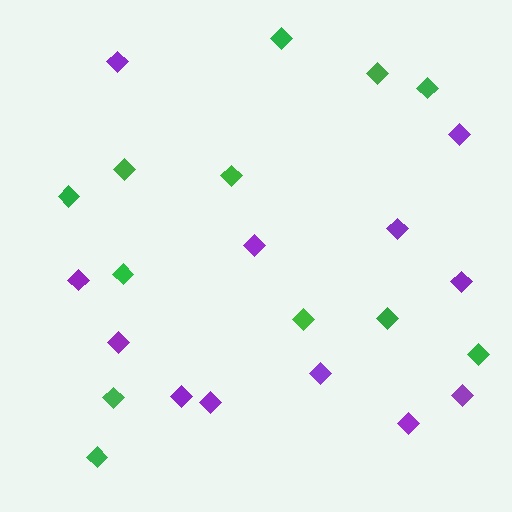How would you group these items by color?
There are 2 groups: one group of purple diamonds (12) and one group of green diamonds (12).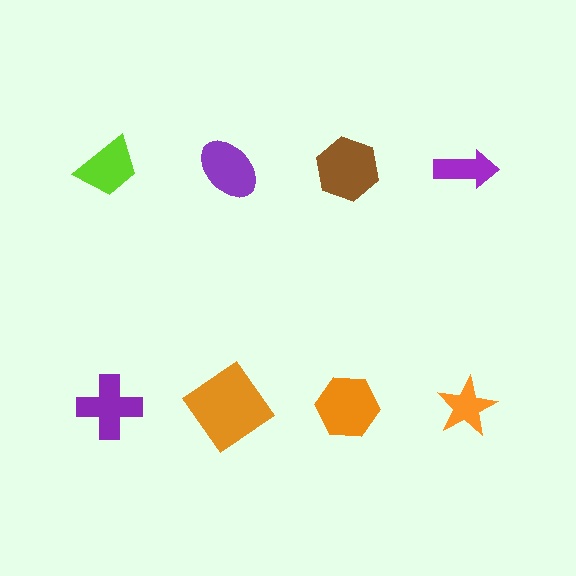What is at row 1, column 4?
A purple arrow.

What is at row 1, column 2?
A purple ellipse.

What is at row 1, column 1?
A lime trapezoid.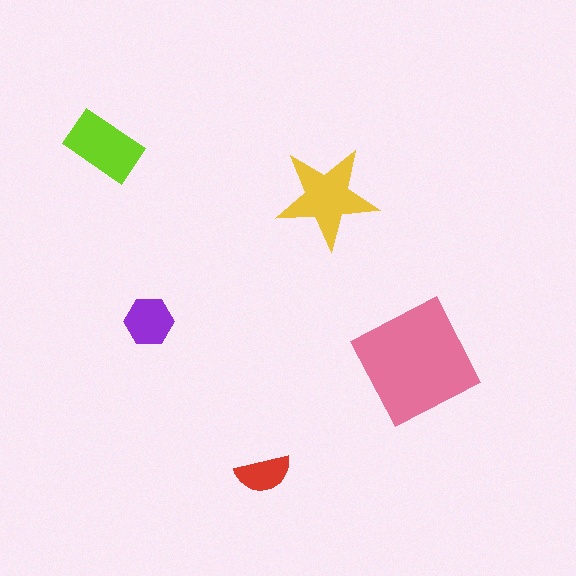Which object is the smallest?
The red semicircle.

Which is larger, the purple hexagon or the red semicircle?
The purple hexagon.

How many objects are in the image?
There are 5 objects in the image.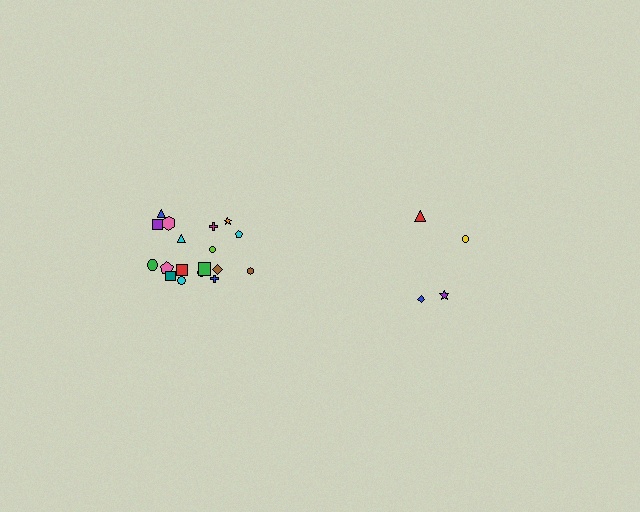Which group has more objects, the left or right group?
The left group.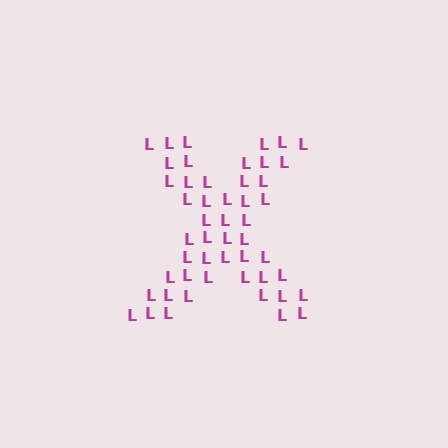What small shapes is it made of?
It is made of small letter L's.